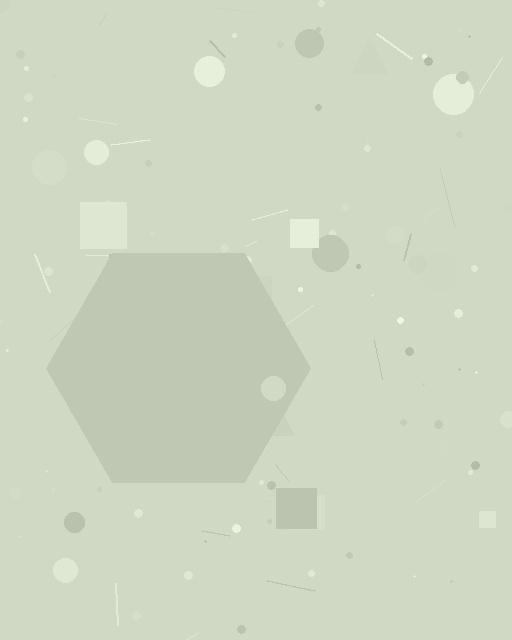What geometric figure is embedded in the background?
A hexagon is embedded in the background.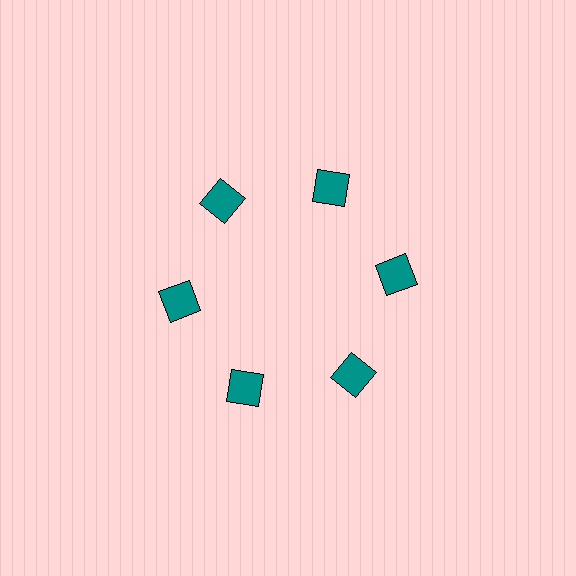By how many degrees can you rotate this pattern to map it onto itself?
The pattern maps onto itself every 60 degrees of rotation.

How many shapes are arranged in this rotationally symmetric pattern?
There are 6 shapes, arranged in 6 groups of 1.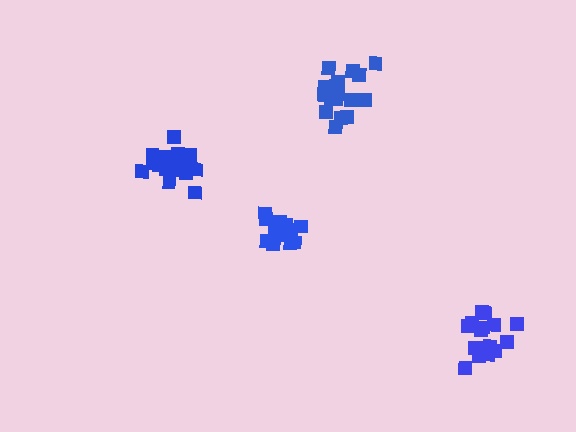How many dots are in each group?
Group 1: 17 dots, Group 2: 19 dots, Group 3: 20 dots, Group 4: 20 dots (76 total).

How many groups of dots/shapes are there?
There are 4 groups.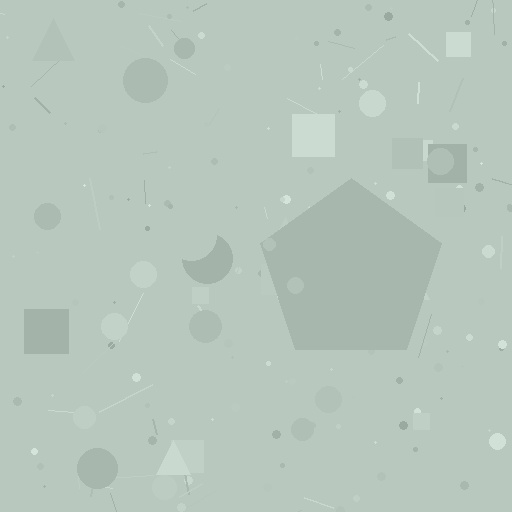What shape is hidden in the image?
A pentagon is hidden in the image.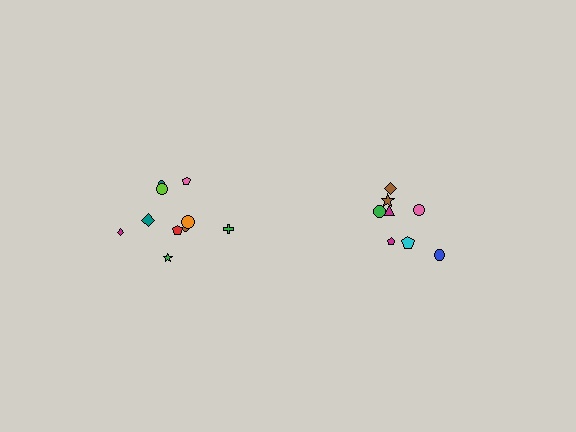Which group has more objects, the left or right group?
The left group.